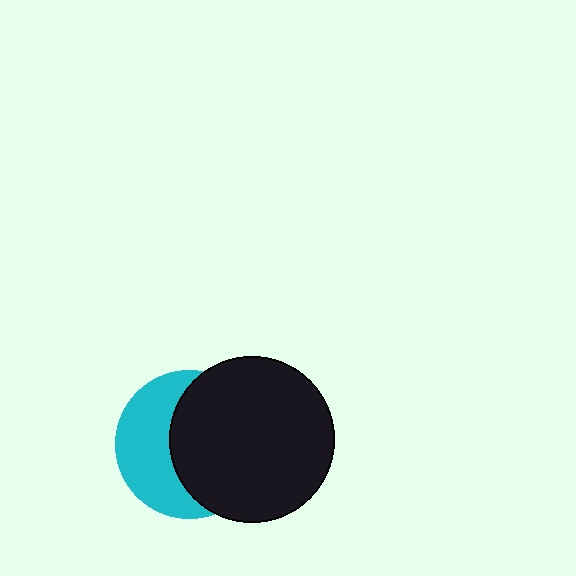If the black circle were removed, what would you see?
You would see the complete cyan circle.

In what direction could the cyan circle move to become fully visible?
The cyan circle could move left. That would shift it out from behind the black circle entirely.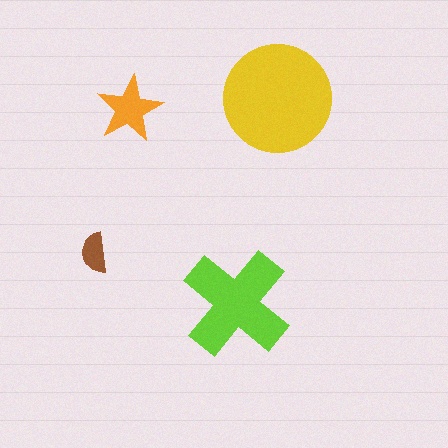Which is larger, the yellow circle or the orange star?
The yellow circle.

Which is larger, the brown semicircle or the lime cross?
The lime cross.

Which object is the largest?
The yellow circle.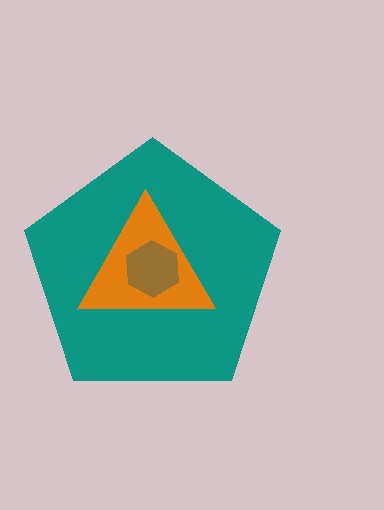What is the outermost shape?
The teal pentagon.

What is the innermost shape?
The brown hexagon.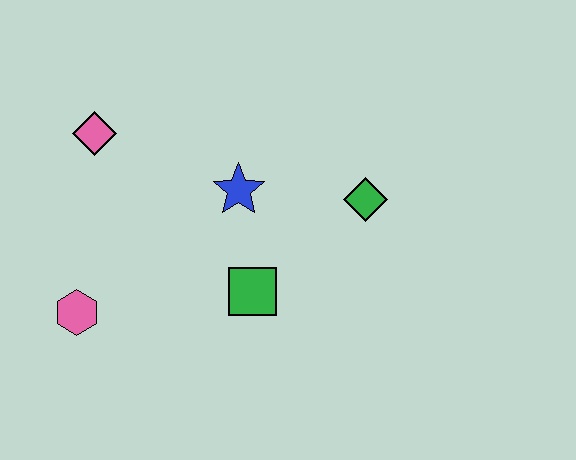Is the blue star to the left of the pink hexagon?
No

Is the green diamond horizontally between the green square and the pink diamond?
No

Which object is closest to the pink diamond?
The blue star is closest to the pink diamond.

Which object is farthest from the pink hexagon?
The green diamond is farthest from the pink hexagon.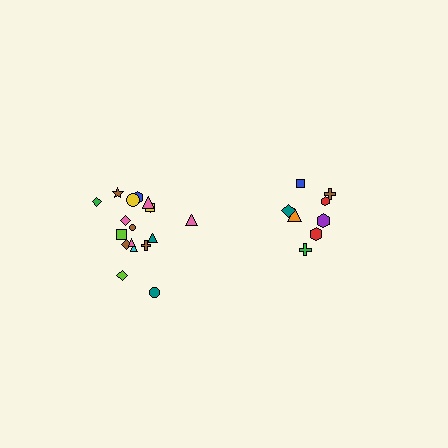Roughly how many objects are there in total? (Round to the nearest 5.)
Roughly 25 objects in total.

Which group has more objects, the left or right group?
The left group.